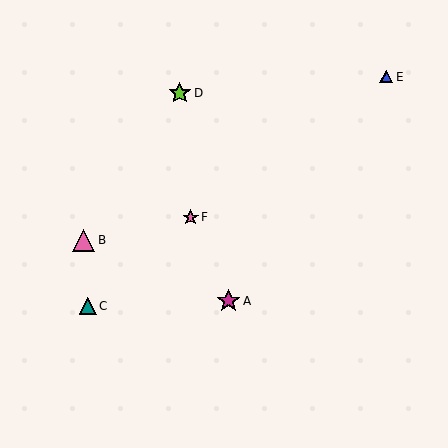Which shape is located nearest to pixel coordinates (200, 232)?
The pink star (labeled F) at (191, 217) is nearest to that location.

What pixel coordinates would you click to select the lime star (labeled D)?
Click at (180, 93) to select the lime star D.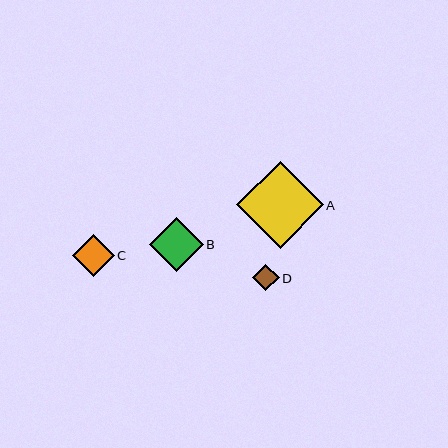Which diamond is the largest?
Diamond A is the largest with a size of approximately 87 pixels.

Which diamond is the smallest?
Diamond D is the smallest with a size of approximately 26 pixels.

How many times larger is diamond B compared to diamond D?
Diamond B is approximately 2.1 times the size of diamond D.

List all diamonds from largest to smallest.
From largest to smallest: A, B, C, D.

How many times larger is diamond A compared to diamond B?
Diamond A is approximately 1.6 times the size of diamond B.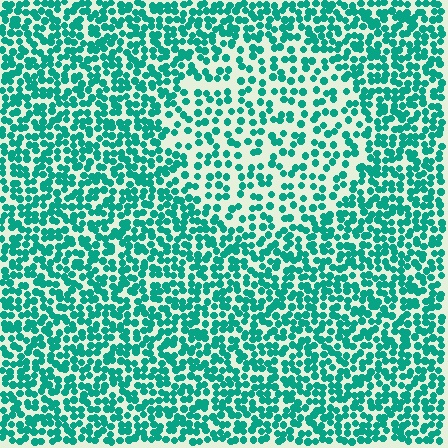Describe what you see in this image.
The image contains small teal elements arranged at two different densities. A circle-shaped region is visible where the elements are less densely packed than the surrounding area.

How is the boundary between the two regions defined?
The boundary is defined by a change in element density (approximately 1.9x ratio). All elements are the same color, size, and shape.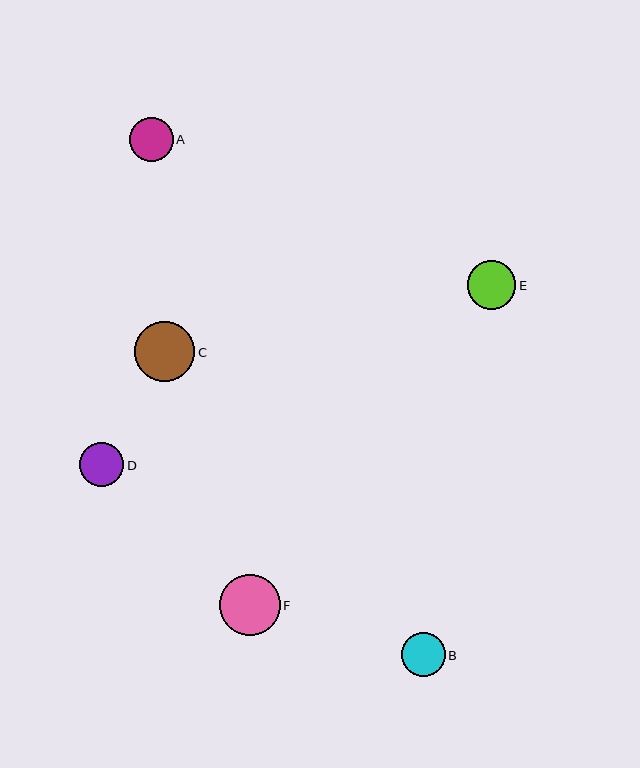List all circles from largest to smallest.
From largest to smallest: F, C, E, D, B, A.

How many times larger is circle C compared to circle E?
Circle C is approximately 1.2 times the size of circle E.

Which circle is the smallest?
Circle A is the smallest with a size of approximately 43 pixels.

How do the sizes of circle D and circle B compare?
Circle D and circle B are approximately the same size.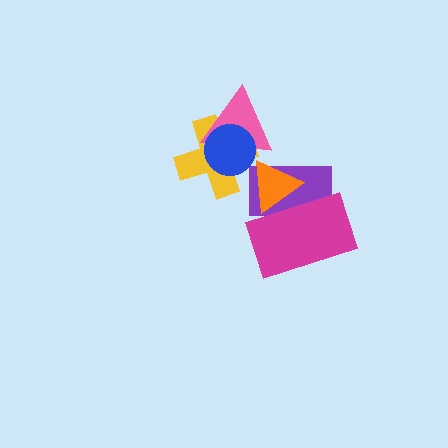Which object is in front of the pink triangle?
The blue circle is in front of the pink triangle.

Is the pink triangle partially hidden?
Yes, it is partially covered by another shape.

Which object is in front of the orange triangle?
The magenta rectangle is in front of the orange triangle.